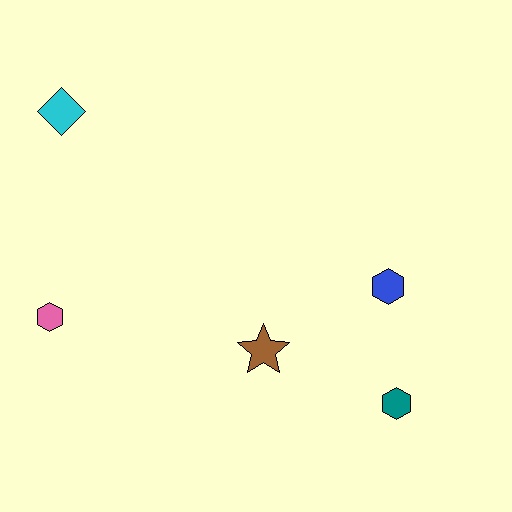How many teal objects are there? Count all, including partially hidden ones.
There is 1 teal object.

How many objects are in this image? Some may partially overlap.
There are 5 objects.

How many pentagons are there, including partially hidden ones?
There are no pentagons.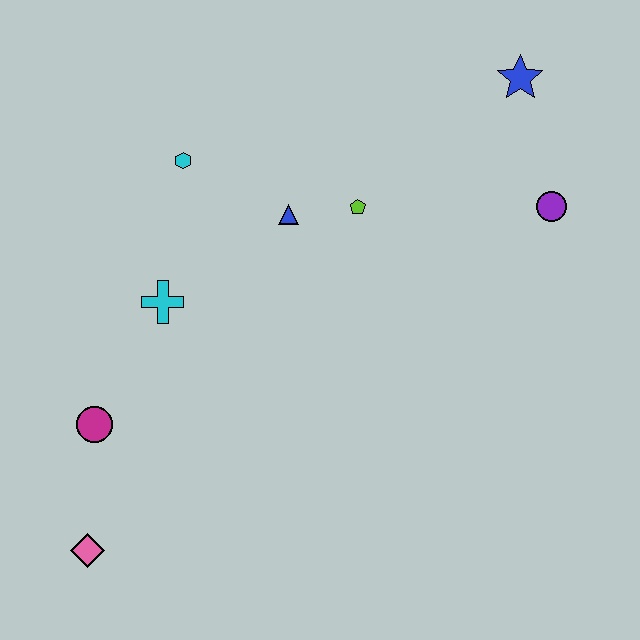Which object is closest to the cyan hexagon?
The blue triangle is closest to the cyan hexagon.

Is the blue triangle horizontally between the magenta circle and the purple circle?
Yes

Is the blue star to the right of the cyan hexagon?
Yes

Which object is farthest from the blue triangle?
The pink diamond is farthest from the blue triangle.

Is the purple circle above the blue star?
No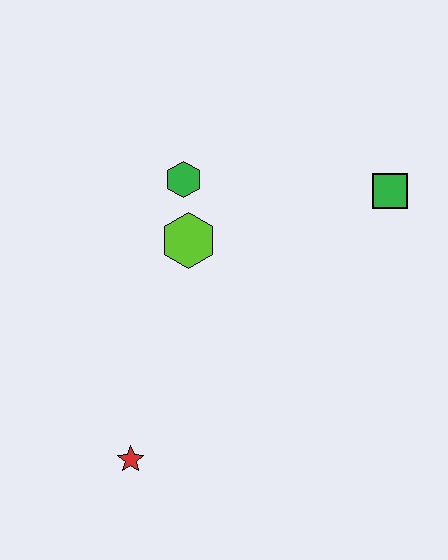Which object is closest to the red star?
The lime hexagon is closest to the red star.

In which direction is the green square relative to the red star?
The green square is above the red star.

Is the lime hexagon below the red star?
No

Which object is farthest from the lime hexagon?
The red star is farthest from the lime hexagon.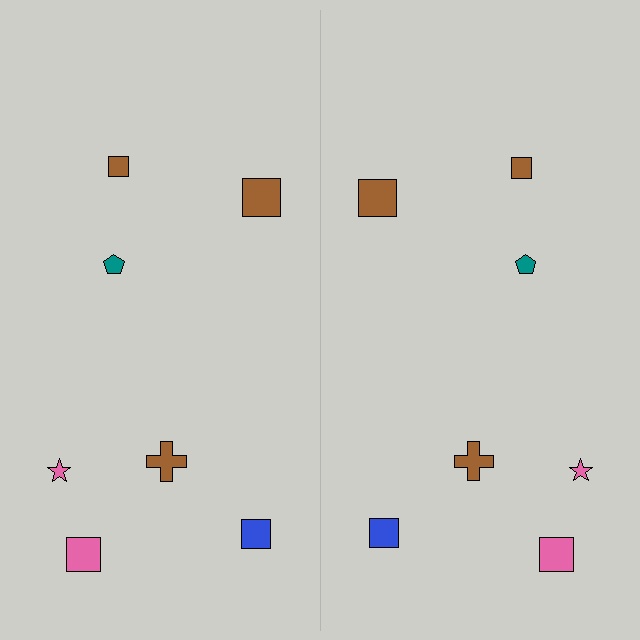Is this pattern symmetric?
Yes, this pattern has bilateral (reflection) symmetry.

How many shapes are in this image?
There are 14 shapes in this image.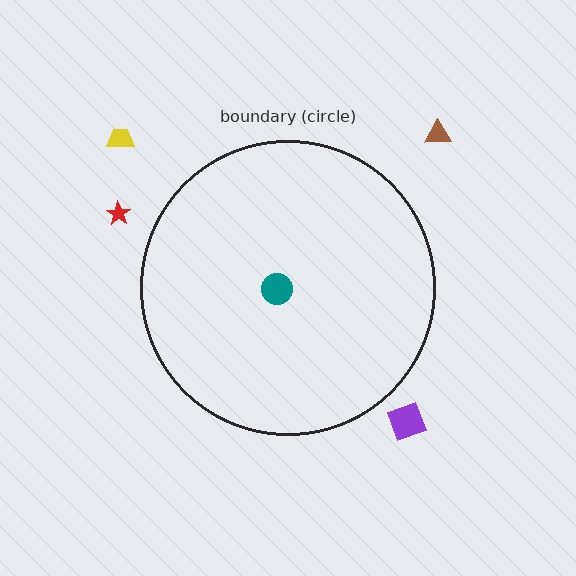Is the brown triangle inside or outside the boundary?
Outside.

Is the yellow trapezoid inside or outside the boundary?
Outside.